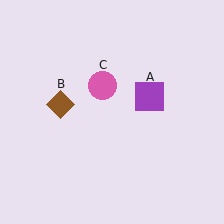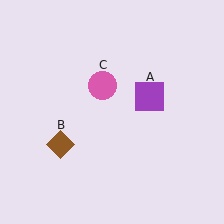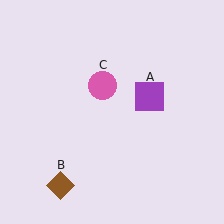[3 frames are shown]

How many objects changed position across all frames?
1 object changed position: brown diamond (object B).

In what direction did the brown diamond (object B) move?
The brown diamond (object B) moved down.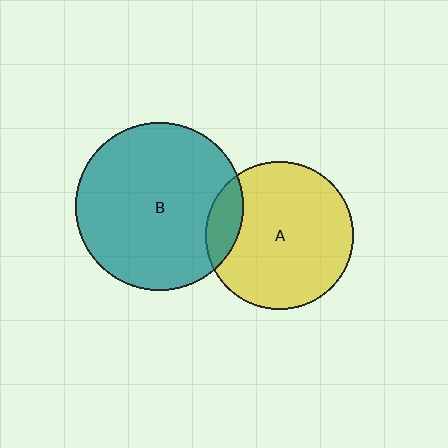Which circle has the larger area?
Circle B (teal).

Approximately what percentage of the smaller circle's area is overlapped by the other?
Approximately 15%.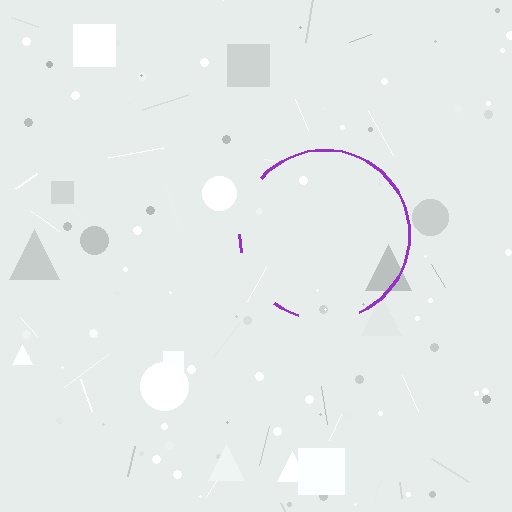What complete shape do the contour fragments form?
The contour fragments form a circle.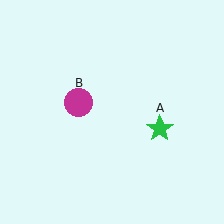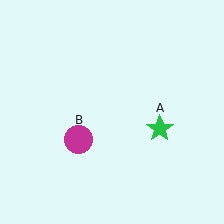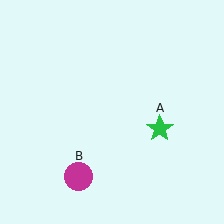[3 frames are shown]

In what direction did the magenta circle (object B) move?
The magenta circle (object B) moved down.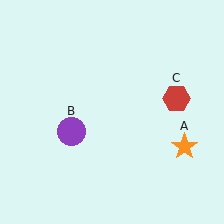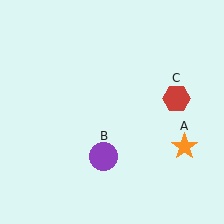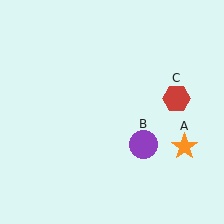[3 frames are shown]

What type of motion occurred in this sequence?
The purple circle (object B) rotated counterclockwise around the center of the scene.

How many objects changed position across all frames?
1 object changed position: purple circle (object B).